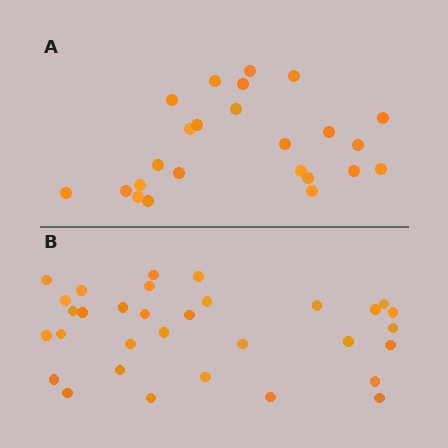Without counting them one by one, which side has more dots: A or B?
Region B (the bottom region) has more dots.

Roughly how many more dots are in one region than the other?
Region B has roughly 8 or so more dots than region A.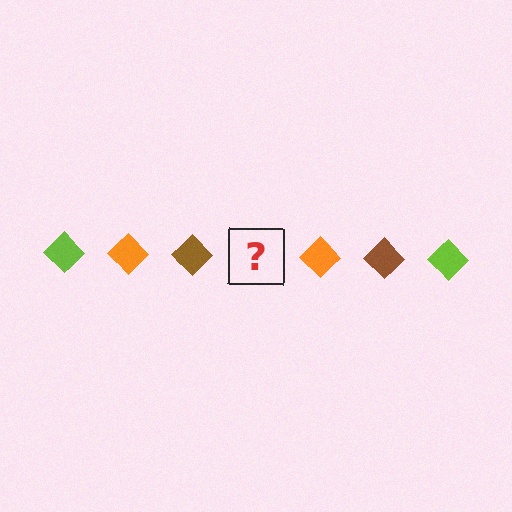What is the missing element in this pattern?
The missing element is a lime diamond.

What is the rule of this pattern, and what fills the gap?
The rule is that the pattern cycles through lime, orange, brown diamonds. The gap should be filled with a lime diamond.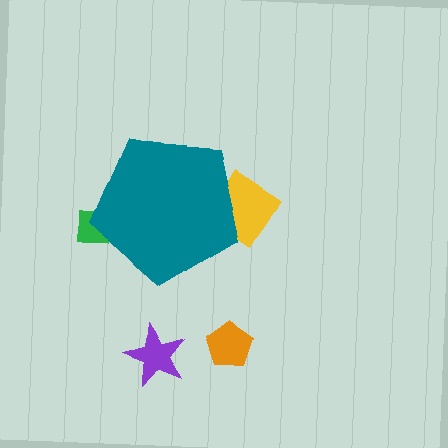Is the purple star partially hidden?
No, the purple star is fully visible.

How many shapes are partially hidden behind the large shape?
2 shapes are partially hidden.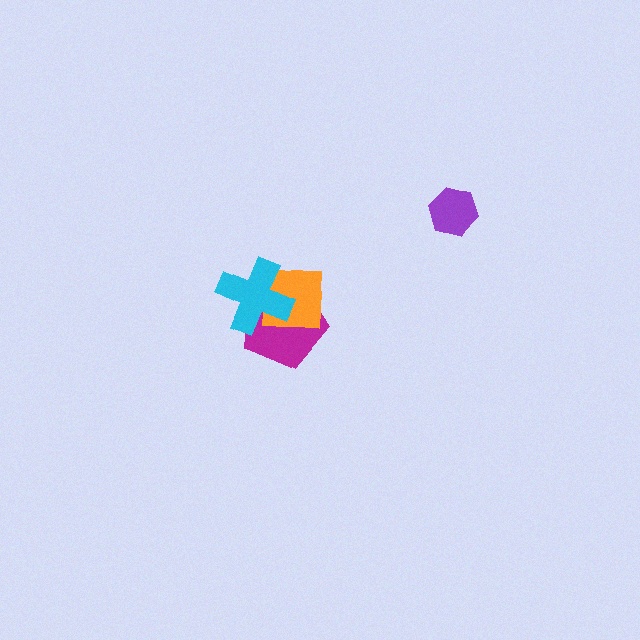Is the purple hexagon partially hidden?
No, no other shape covers it.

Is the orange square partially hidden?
Yes, it is partially covered by another shape.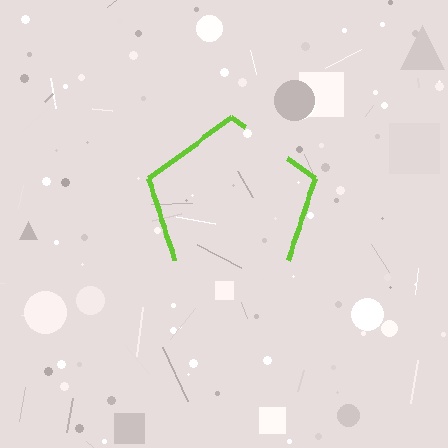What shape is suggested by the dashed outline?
The dashed outline suggests a pentagon.